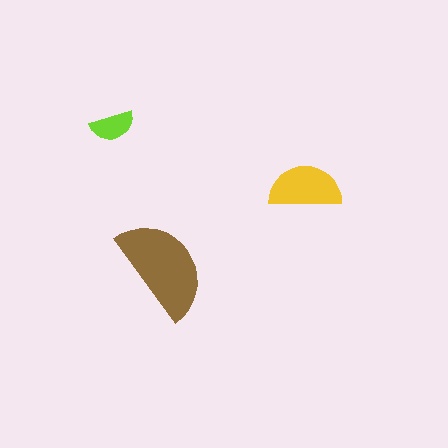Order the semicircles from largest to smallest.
the brown one, the yellow one, the lime one.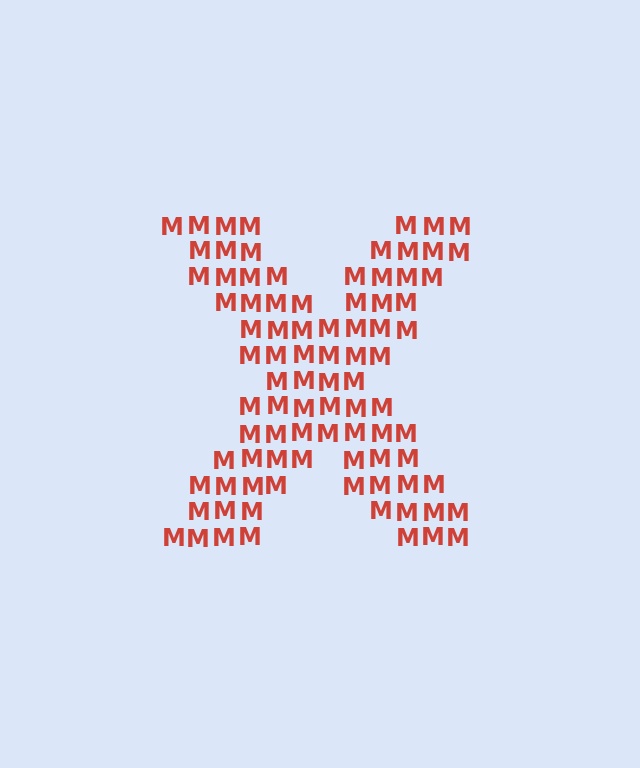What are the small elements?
The small elements are letter M's.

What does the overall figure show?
The overall figure shows the letter X.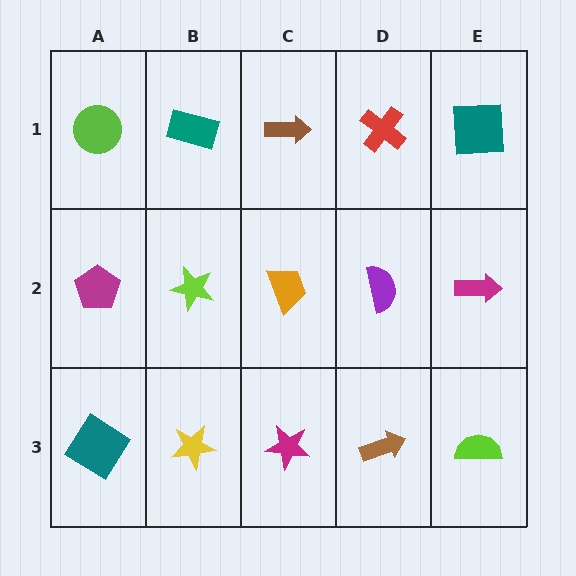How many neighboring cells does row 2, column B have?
4.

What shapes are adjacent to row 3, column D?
A purple semicircle (row 2, column D), a magenta star (row 3, column C), a lime semicircle (row 3, column E).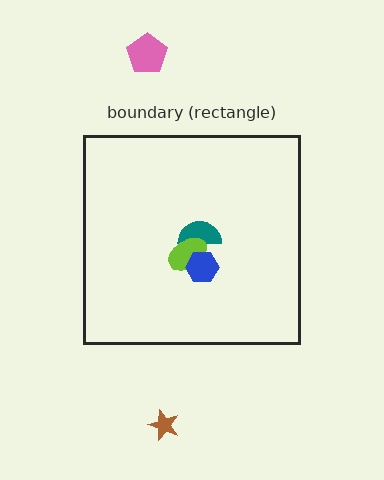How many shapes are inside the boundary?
3 inside, 2 outside.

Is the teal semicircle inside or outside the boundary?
Inside.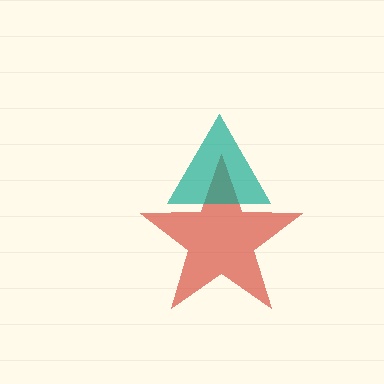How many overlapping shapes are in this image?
There are 2 overlapping shapes in the image.